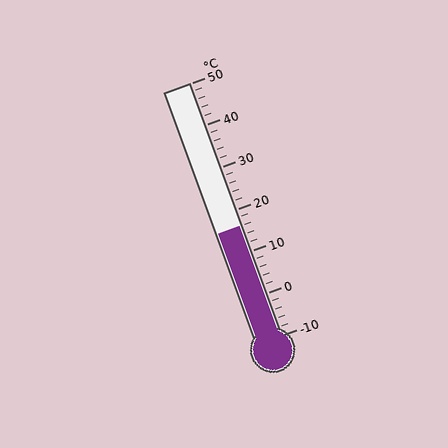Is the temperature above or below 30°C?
The temperature is below 30°C.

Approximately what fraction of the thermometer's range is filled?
The thermometer is filled to approximately 45% of its range.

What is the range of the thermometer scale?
The thermometer scale ranges from -10°C to 50°C.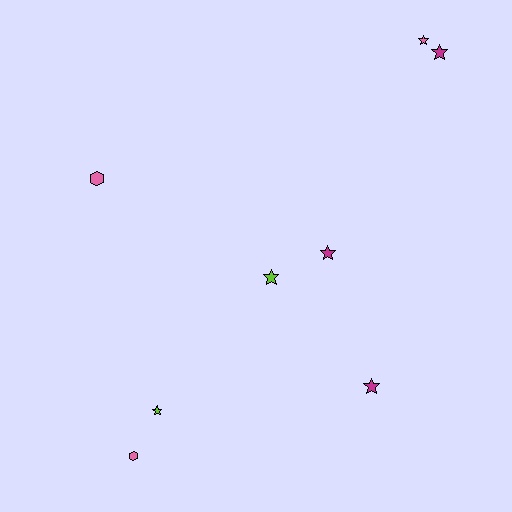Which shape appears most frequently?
Star, with 6 objects.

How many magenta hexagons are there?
There are no magenta hexagons.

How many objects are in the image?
There are 8 objects.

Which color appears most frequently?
Magenta, with 3 objects.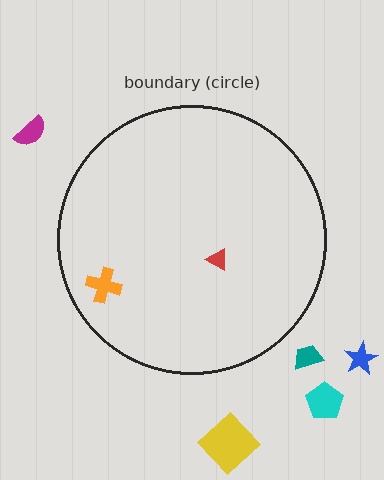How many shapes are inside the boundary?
2 inside, 5 outside.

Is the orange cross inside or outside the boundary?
Inside.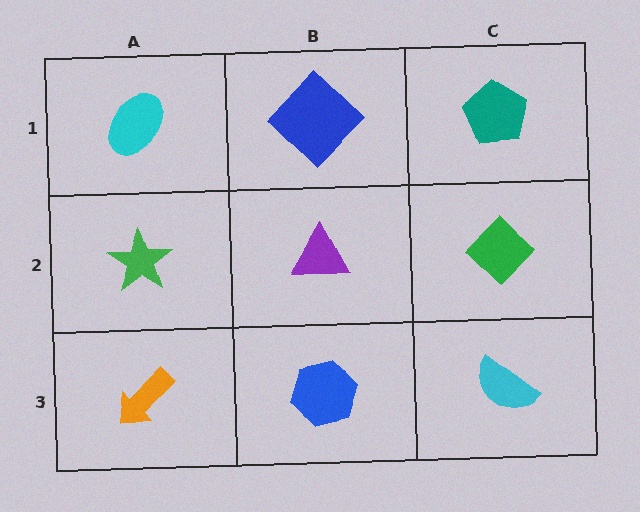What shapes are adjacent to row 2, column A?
A cyan ellipse (row 1, column A), an orange arrow (row 3, column A), a purple triangle (row 2, column B).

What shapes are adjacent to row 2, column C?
A teal pentagon (row 1, column C), a cyan semicircle (row 3, column C), a purple triangle (row 2, column B).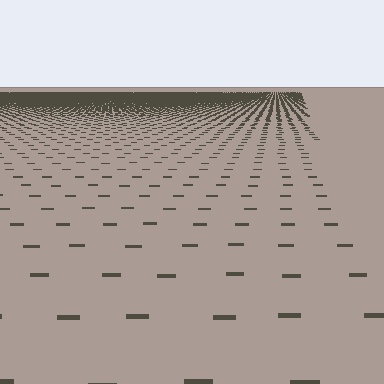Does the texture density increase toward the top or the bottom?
Density increases toward the top.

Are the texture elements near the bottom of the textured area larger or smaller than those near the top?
Larger. Near the bottom, elements are closer to the viewer and appear at a bigger on-screen size.